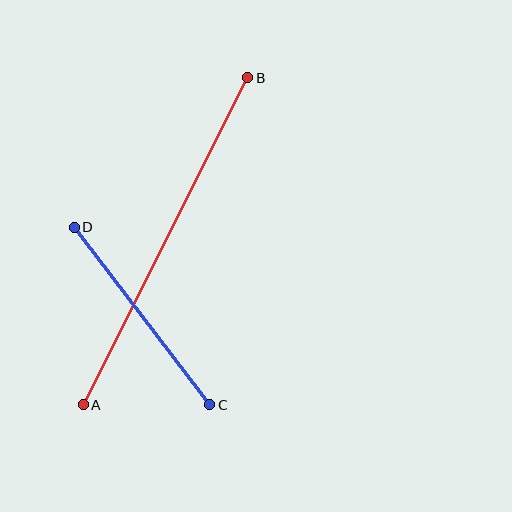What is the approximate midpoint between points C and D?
The midpoint is at approximately (142, 316) pixels.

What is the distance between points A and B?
The distance is approximately 366 pixels.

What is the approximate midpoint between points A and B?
The midpoint is at approximately (165, 241) pixels.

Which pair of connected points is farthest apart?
Points A and B are farthest apart.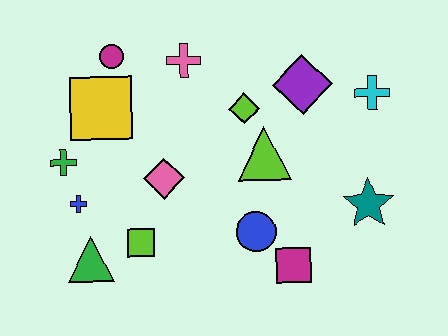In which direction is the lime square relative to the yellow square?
The lime square is below the yellow square.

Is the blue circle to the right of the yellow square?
Yes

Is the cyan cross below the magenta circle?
Yes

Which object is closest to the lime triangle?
The lime diamond is closest to the lime triangle.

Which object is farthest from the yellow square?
The teal star is farthest from the yellow square.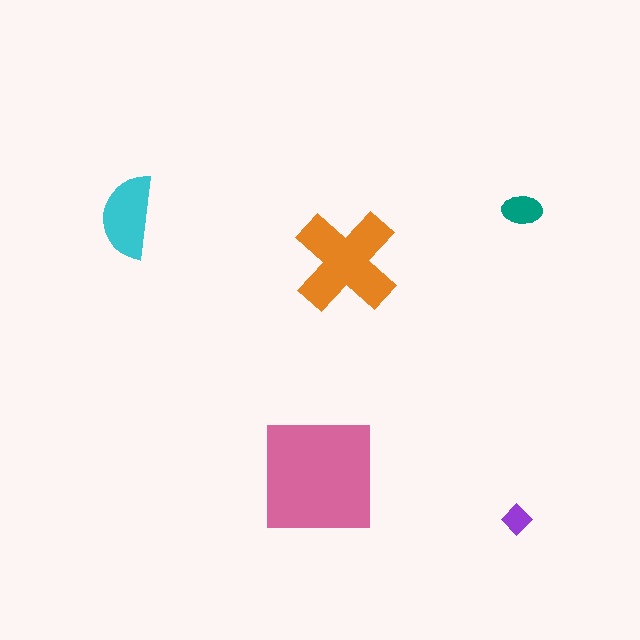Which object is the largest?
The pink square.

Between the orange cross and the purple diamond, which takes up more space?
The orange cross.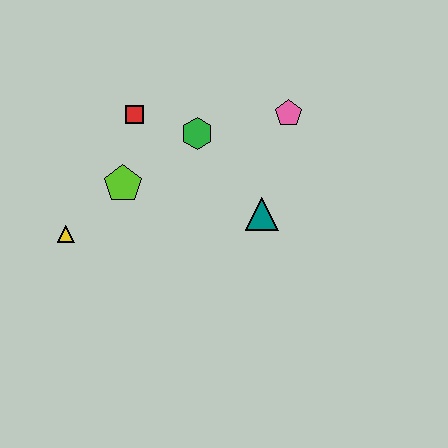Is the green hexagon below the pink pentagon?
Yes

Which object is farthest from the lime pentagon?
The pink pentagon is farthest from the lime pentagon.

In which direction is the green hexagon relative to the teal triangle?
The green hexagon is above the teal triangle.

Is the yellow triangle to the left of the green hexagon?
Yes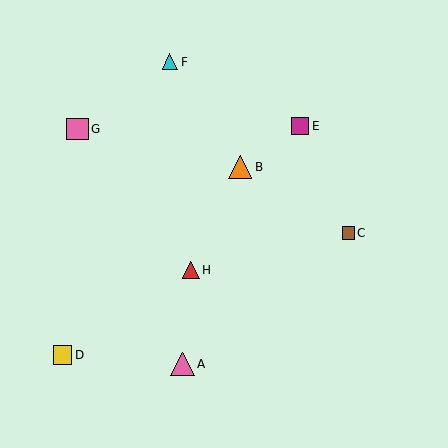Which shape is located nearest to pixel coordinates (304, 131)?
The magenta square (labeled E) at (300, 126) is nearest to that location.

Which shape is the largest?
The pink triangle (labeled A) is the largest.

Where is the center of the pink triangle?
The center of the pink triangle is at (183, 364).